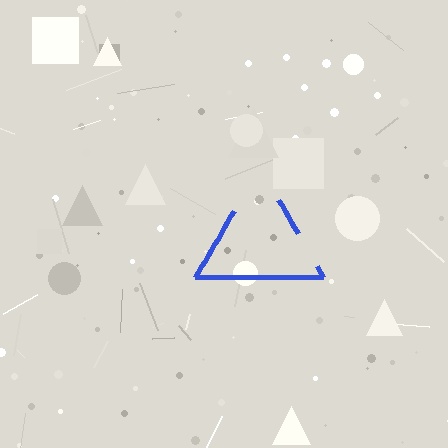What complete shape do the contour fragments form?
The contour fragments form a triangle.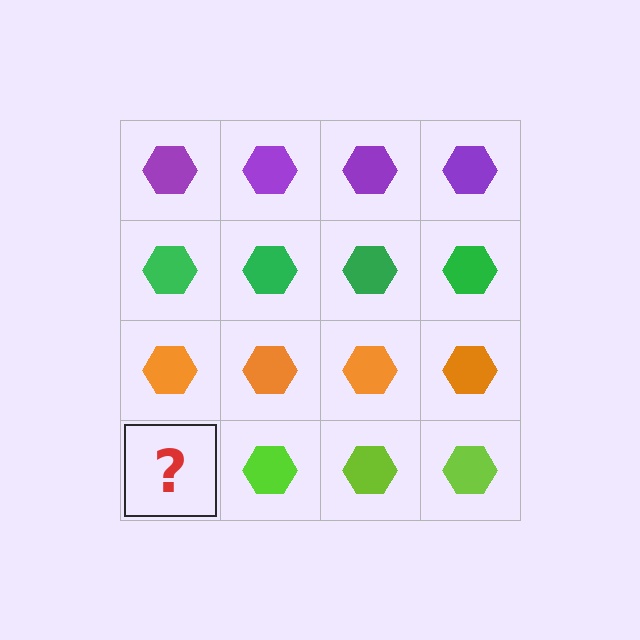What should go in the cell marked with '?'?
The missing cell should contain a lime hexagon.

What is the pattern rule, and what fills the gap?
The rule is that each row has a consistent color. The gap should be filled with a lime hexagon.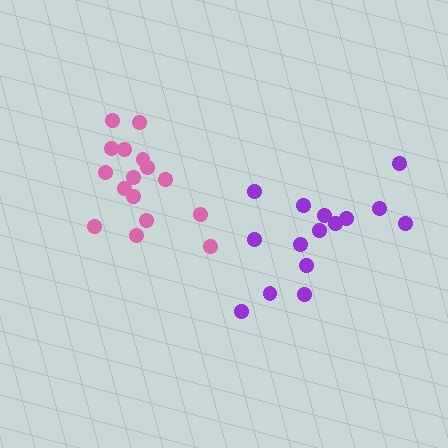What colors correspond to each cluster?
The clusters are colored: pink, purple.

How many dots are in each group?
Group 1: 16 dots, Group 2: 15 dots (31 total).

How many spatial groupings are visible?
There are 2 spatial groupings.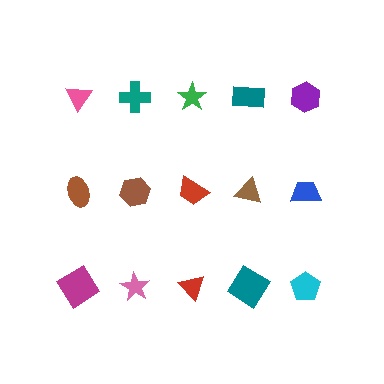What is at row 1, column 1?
A pink triangle.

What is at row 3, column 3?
A red triangle.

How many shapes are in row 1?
5 shapes.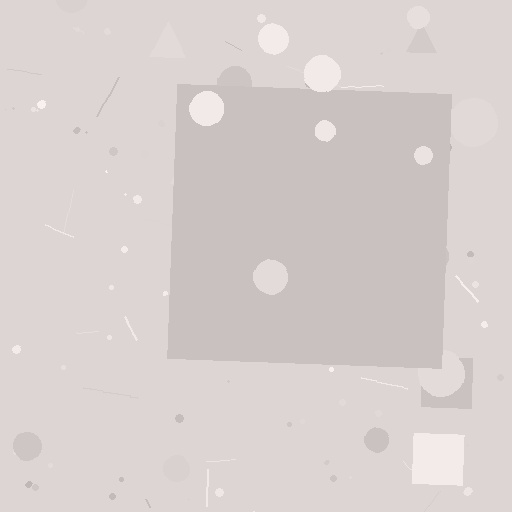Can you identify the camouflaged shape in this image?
The camouflaged shape is a square.